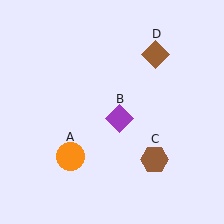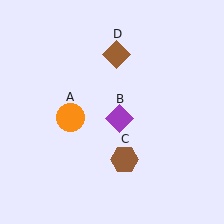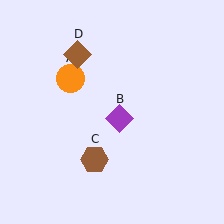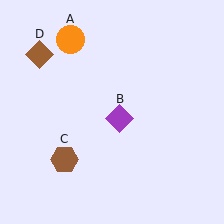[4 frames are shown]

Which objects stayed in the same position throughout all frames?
Purple diamond (object B) remained stationary.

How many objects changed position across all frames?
3 objects changed position: orange circle (object A), brown hexagon (object C), brown diamond (object D).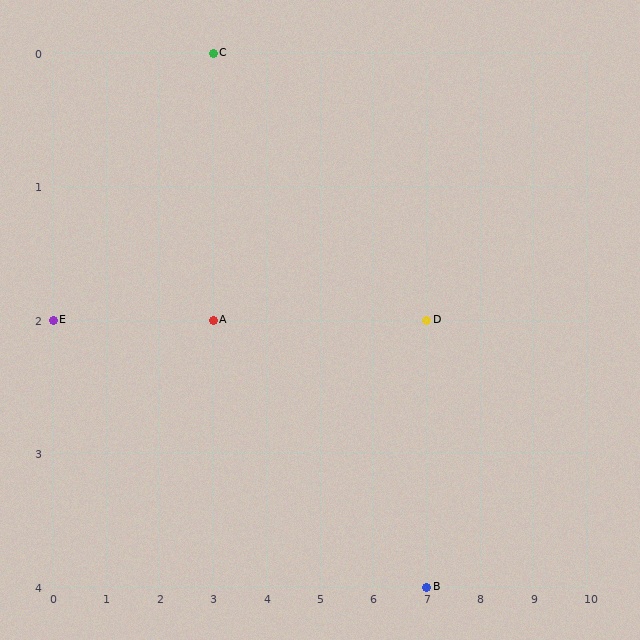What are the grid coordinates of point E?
Point E is at grid coordinates (0, 2).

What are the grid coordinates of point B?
Point B is at grid coordinates (7, 4).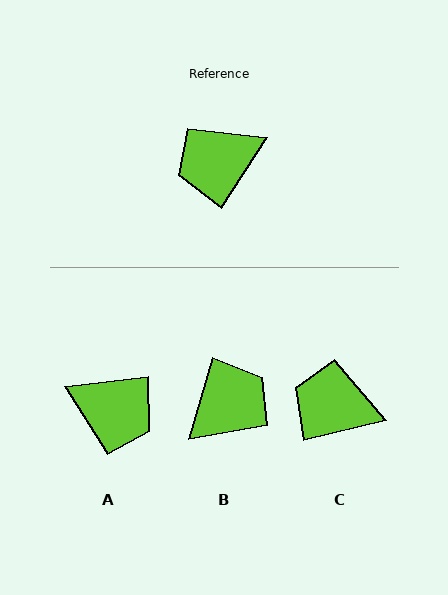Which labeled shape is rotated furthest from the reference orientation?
B, about 163 degrees away.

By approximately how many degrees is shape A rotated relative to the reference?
Approximately 130 degrees counter-clockwise.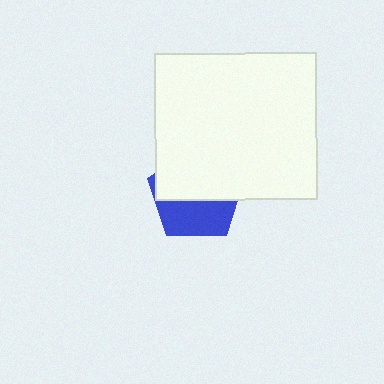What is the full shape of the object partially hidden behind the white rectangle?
The partially hidden object is a blue pentagon.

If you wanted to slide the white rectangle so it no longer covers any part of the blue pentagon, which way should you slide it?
Slide it up — that is the most direct way to separate the two shapes.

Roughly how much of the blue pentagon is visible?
A small part of it is visible (roughly 41%).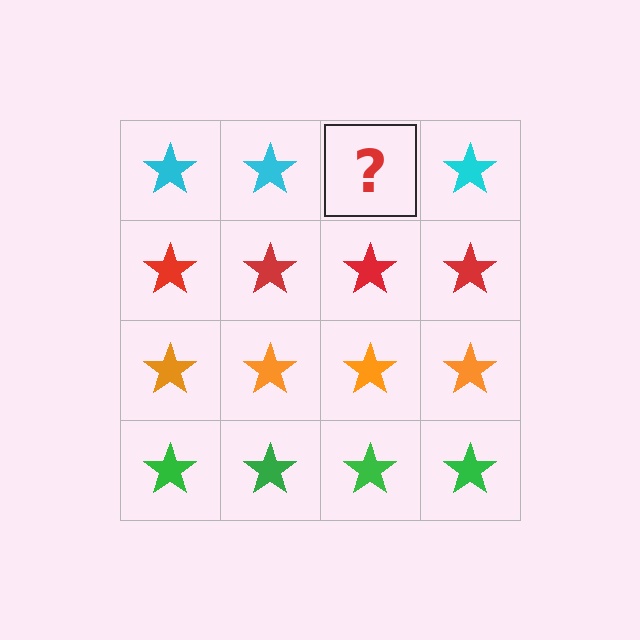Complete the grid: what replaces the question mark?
The question mark should be replaced with a cyan star.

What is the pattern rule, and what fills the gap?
The rule is that each row has a consistent color. The gap should be filled with a cyan star.